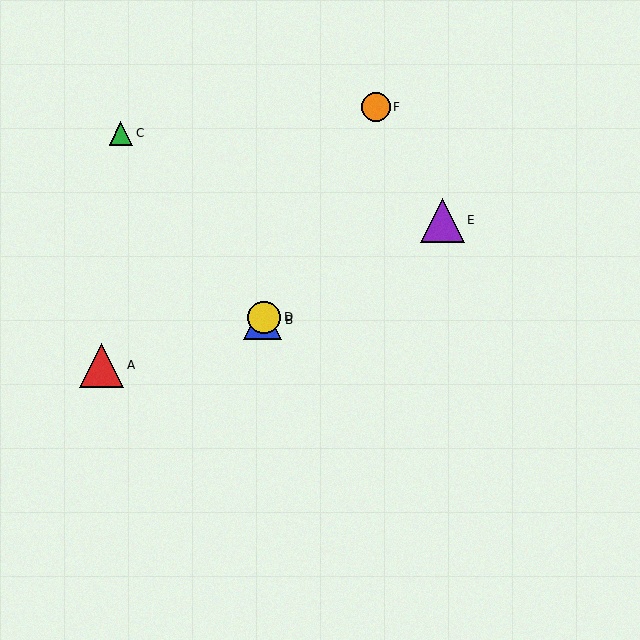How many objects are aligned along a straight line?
3 objects (B, D, F) are aligned along a straight line.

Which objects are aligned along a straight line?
Objects B, D, F are aligned along a straight line.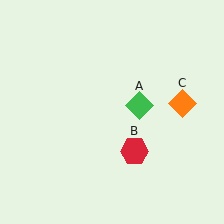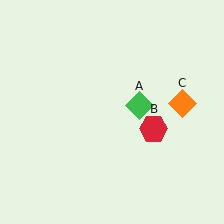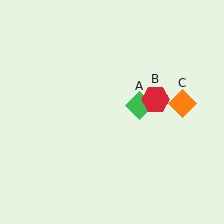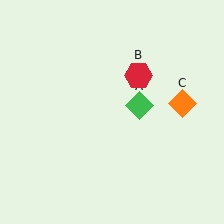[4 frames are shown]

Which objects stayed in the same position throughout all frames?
Green diamond (object A) and orange diamond (object C) remained stationary.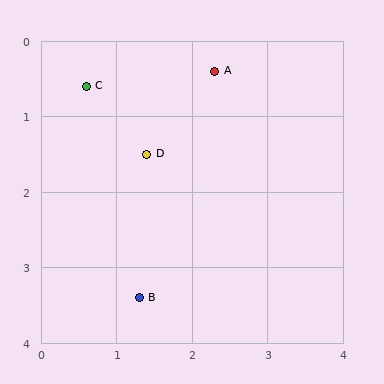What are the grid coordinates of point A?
Point A is at approximately (2.3, 0.4).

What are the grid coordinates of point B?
Point B is at approximately (1.3, 3.4).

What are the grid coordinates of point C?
Point C is at approximately (0.6, 0.6).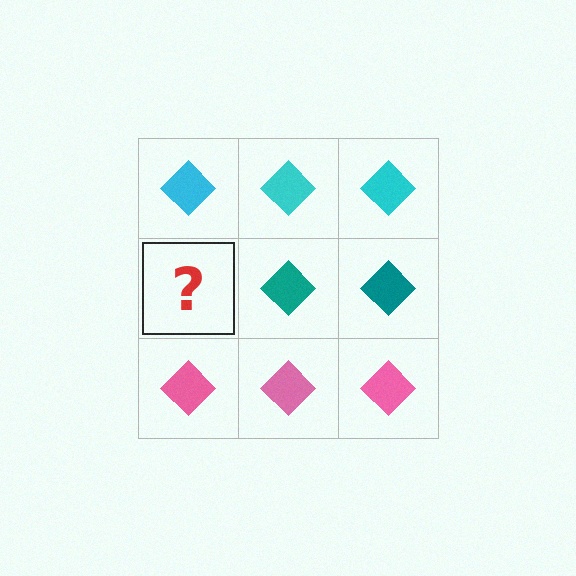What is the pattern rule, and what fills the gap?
The rule is that each row has a consistent color. The gap should be filled with a teal diamond.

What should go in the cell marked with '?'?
The missing cell should contain a teal diamond.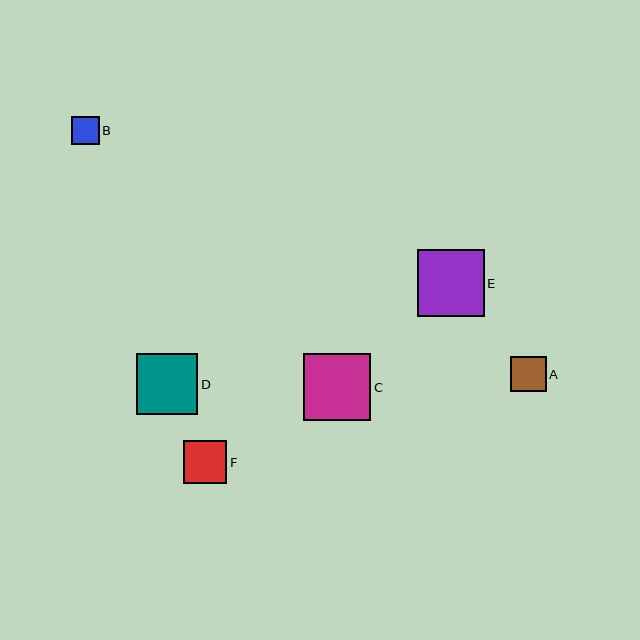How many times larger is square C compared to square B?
Square C is approximately 2.4 times the size of square B.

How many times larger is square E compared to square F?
Square E is approximately 1.6 times the size of square F.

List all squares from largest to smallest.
From largest to smallest: C, E, D, F, A, B.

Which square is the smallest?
Square B is the smallest with a size of approximately 27 pixels.